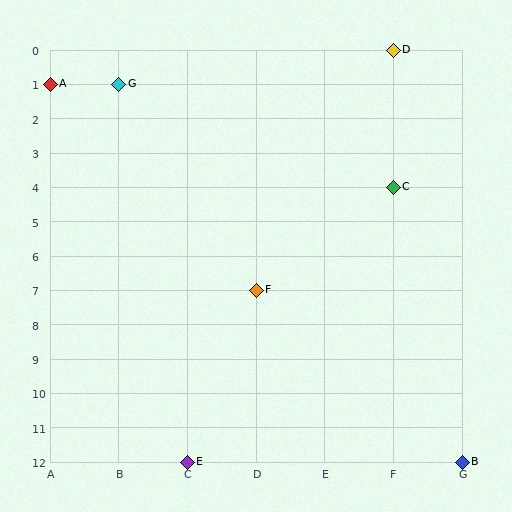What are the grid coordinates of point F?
Point F is at grid coordinates (D, 7).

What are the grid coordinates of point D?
Point D is at grid coordinates (F, 0).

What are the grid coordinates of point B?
Point B is at grid coordinates (G, 12).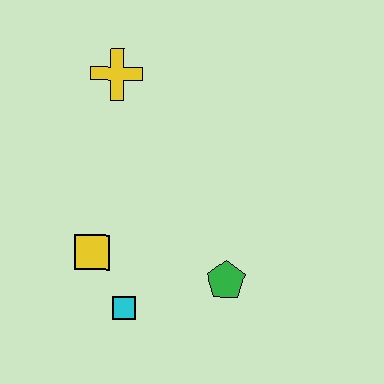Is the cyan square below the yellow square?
Yes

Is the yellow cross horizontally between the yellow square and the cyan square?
Yes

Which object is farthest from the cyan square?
The yellow cross is farthest from the cyan square.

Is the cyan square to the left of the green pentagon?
Yes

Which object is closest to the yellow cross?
The yellow square is closest to the yellow cross.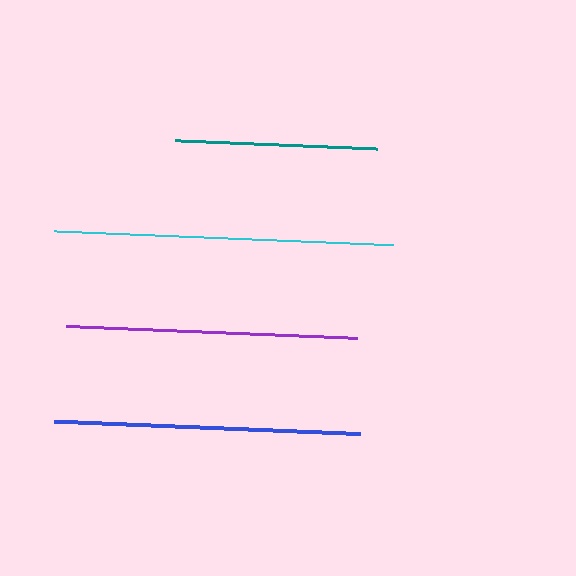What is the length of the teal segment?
The teal segment is approximately 202 pixels long.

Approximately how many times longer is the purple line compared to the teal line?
The purple line is approximately 1.4 times the length of the teal line.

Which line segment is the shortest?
The teal line is the shortest at approximately 202 pixels.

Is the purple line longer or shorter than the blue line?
The blue line is longer than the purple line.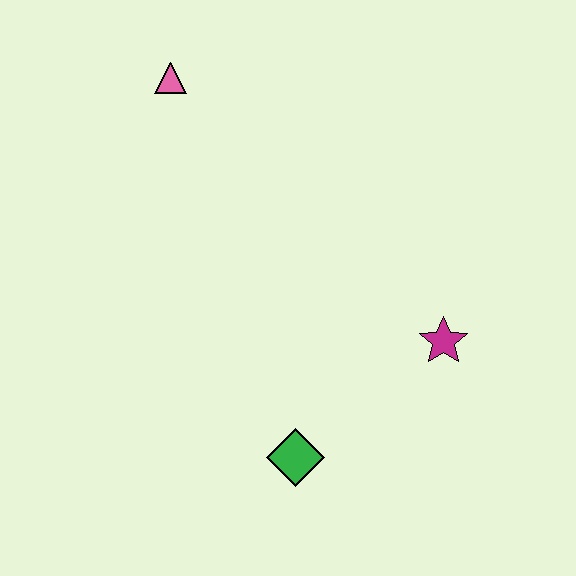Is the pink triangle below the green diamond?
No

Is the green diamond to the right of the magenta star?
No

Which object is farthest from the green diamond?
The pink triangle is farthest from the green diamond.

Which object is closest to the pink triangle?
The magenta star is closest to the pink triangle.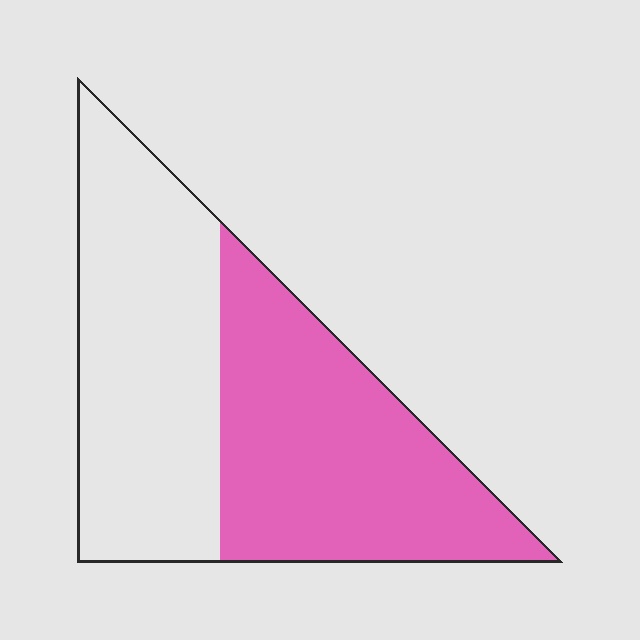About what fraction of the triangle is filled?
About one half (1/2).